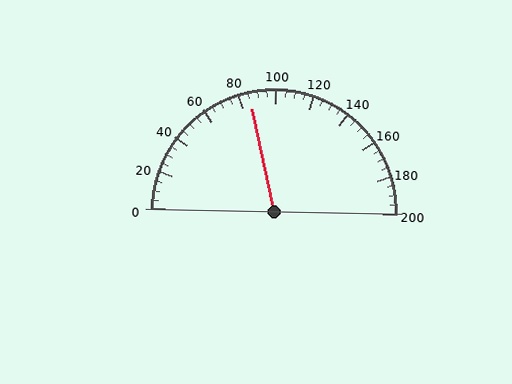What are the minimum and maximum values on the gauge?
The gauge ranges from 0 to 200.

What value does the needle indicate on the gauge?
The needle indicates approximately 85.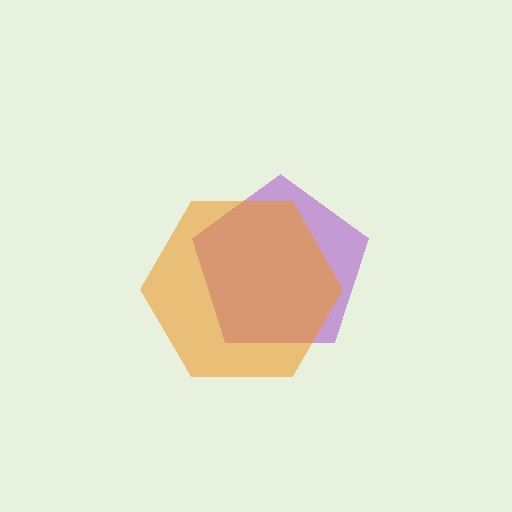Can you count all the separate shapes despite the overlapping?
Yes, there are 2 separate shapes.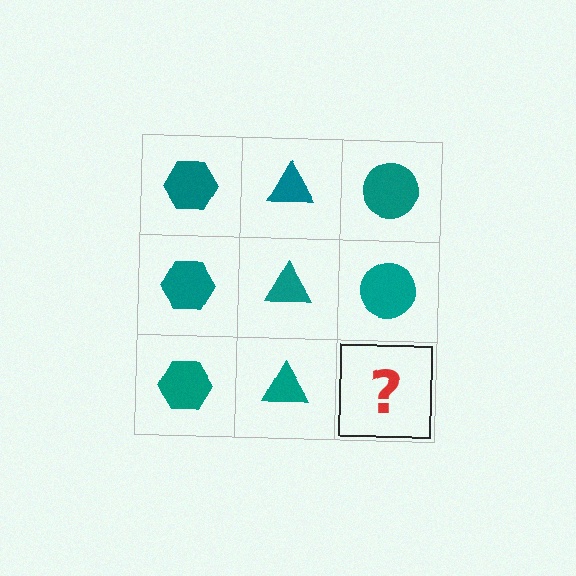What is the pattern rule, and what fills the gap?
The rule is that each column has a consistent shape. The gap should be filled with a teal circle.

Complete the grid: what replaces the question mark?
The question mark should be replaced with a teal circle.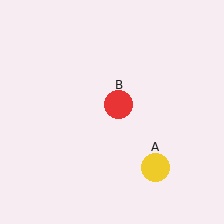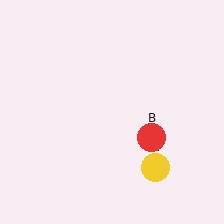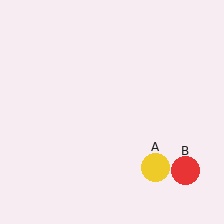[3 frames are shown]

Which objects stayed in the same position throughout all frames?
Yellow circle (object A) remained stationary.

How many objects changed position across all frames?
1 object changed position: red circle (object B).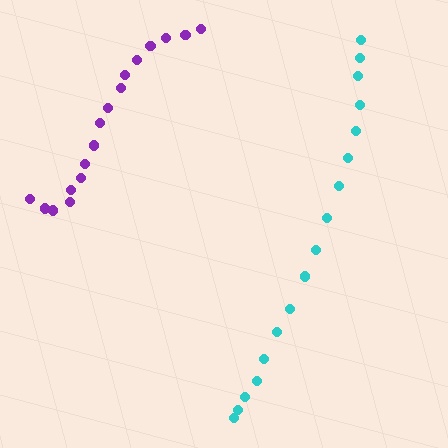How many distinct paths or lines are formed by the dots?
There are 2 distinct paths.